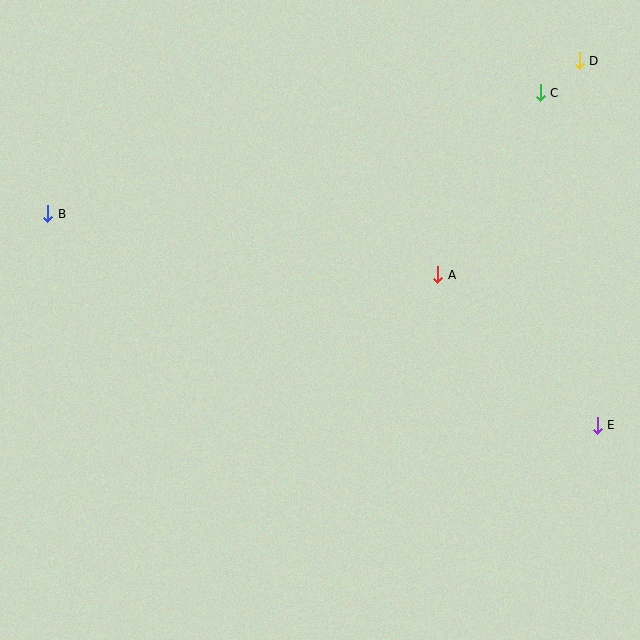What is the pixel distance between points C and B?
The distance between C and B is 507 pixels.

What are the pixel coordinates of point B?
Point B is at (48, 214).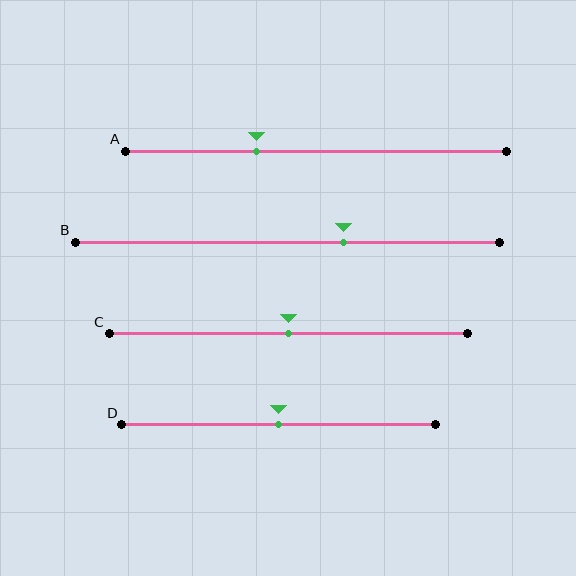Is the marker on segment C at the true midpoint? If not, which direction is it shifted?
Yes, the marker on segment C is at the true midpoint.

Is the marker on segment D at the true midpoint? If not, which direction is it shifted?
Yes, the marker on segment D is at the true midpoint.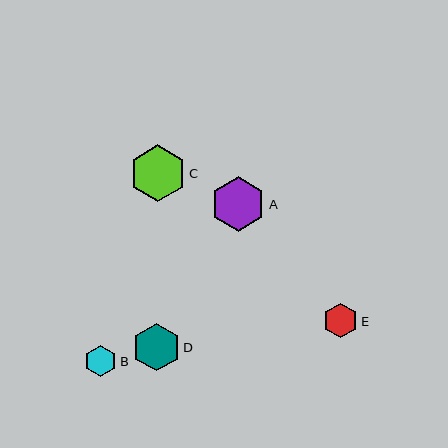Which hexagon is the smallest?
Hexagon B is the smallest with a size of approximately 32 pixels.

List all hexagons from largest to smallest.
From largest to smallest: C, A, D, E, B.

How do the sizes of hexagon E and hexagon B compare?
Hexagon E and hexagon B are approximately the same size.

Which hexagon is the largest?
Hexagon C is the largest with a size of approximately 56 pixels.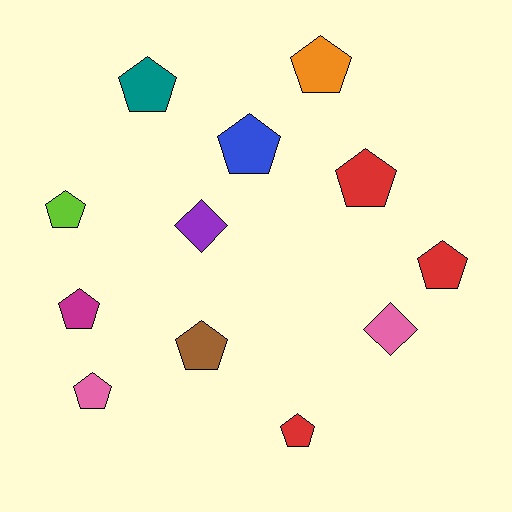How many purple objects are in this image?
There is 1 purple object.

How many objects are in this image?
There are 12 objects.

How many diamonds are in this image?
There are 2 diamonds.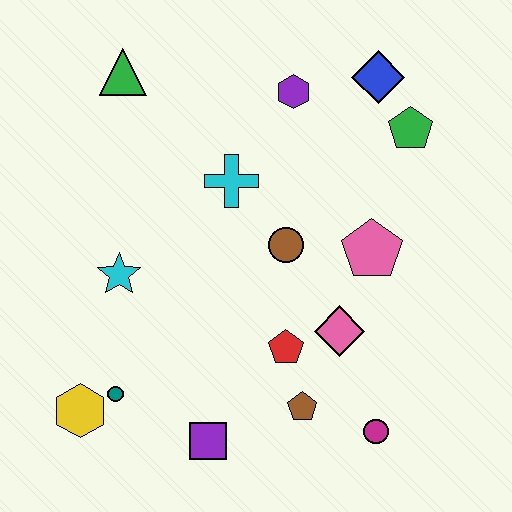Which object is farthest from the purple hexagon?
The yellow hexagon is farthest from the purple hexagon.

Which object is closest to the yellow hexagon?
The teal circle is closest to the yellow hexagon.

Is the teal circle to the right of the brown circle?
No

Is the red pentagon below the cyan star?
Yes